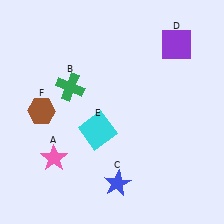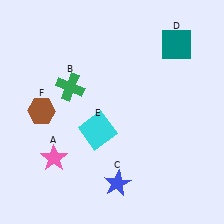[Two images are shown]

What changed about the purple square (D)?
In Image 1, D is purple. In Image 2, it changed to teal.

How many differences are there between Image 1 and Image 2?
There is 1 difference between the two images.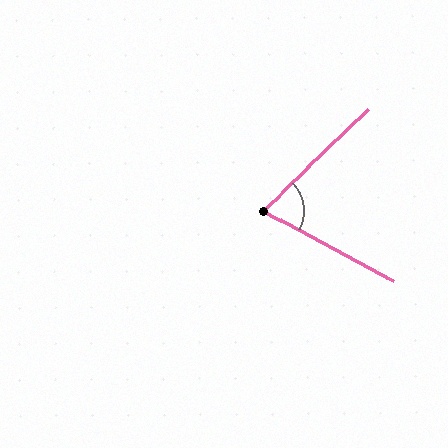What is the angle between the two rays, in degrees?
Approximately 72 degrees.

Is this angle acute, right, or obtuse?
It is acute.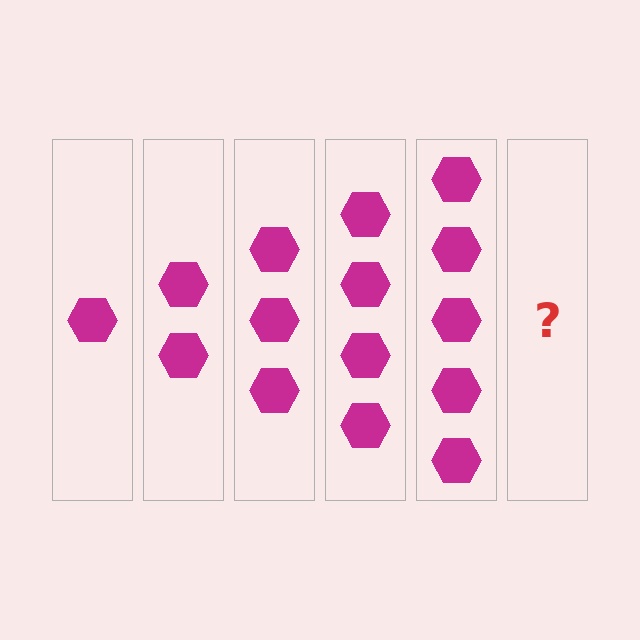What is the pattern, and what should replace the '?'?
The pattern is that each step adds one more hexagon. The '?' should be 6 hexagons.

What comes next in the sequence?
The next element should be 6 hexagons.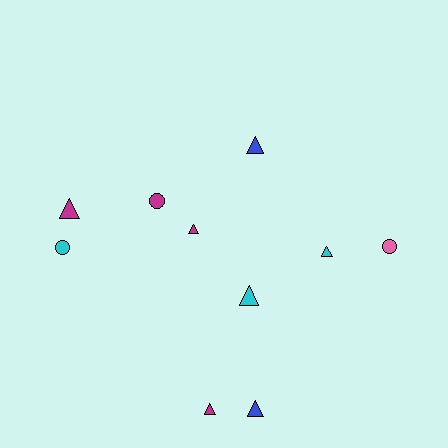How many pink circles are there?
There is 1 pink circle.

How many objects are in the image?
There are 10 objects.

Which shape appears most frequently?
Triangle, with 7 objects.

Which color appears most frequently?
Magenta, with 4 objects.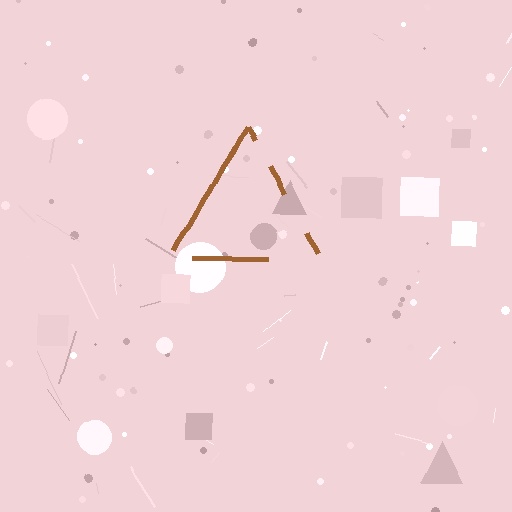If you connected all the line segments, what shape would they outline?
They would outline a triangle.